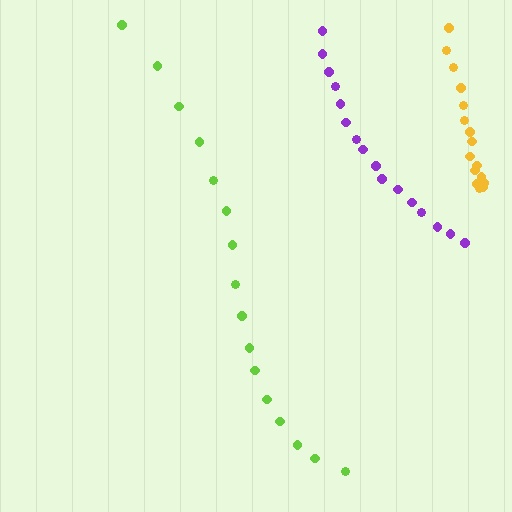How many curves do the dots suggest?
There are 3 distinct paths.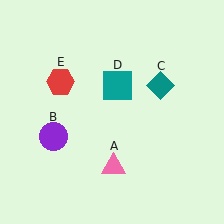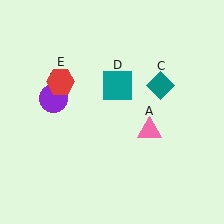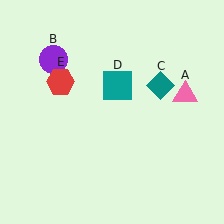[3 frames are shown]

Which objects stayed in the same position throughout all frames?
Teal diamond (object C) and teal square (object D) and red hexagon (object E) remained stationary.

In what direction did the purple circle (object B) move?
The purple circle (object B) moved up.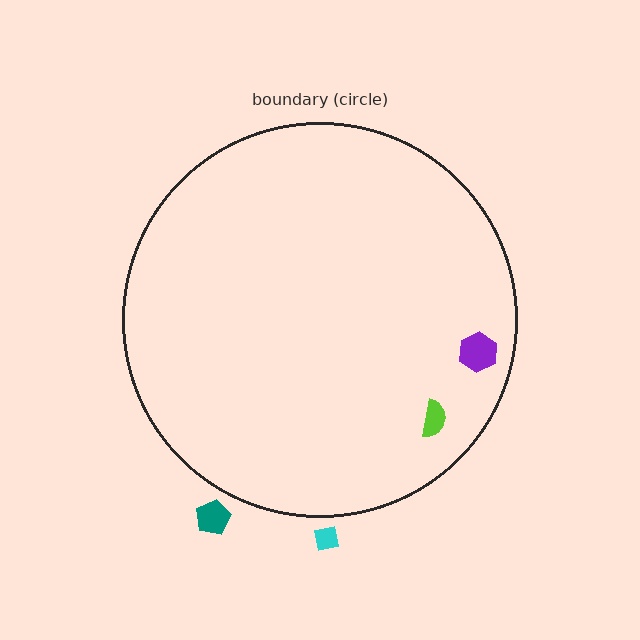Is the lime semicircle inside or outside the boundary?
Inside.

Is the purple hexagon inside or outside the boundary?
Inside.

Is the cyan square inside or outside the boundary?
Outside.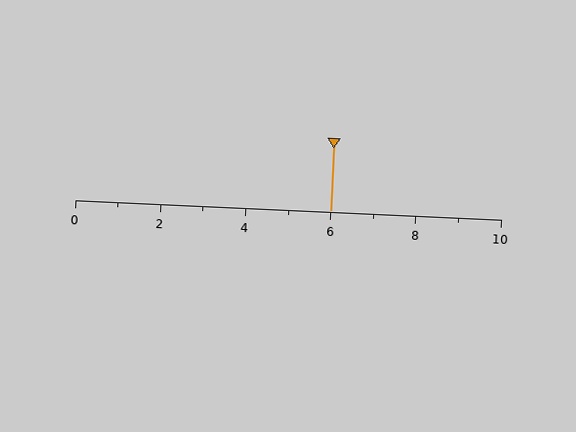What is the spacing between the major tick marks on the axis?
The major ticks are spaced 2 apart.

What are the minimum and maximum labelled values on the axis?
The axis runs from 0 to 10.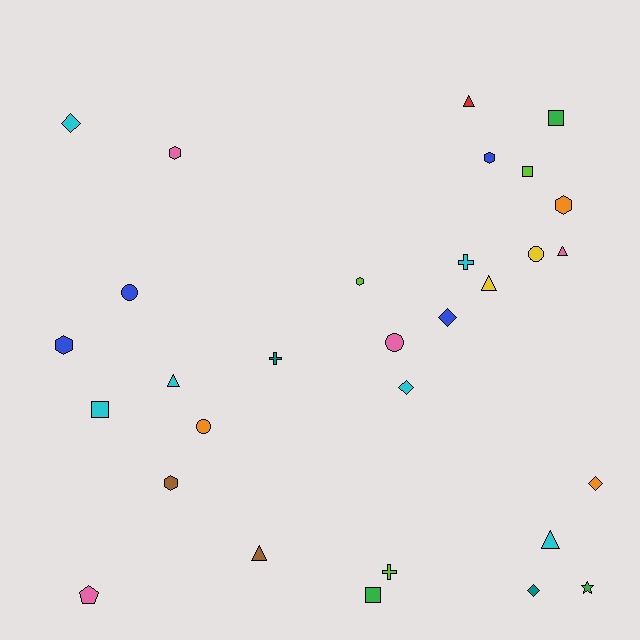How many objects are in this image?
There are 30 objects.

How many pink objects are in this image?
There are 4 pink objects.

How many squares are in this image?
There are 4 squares.